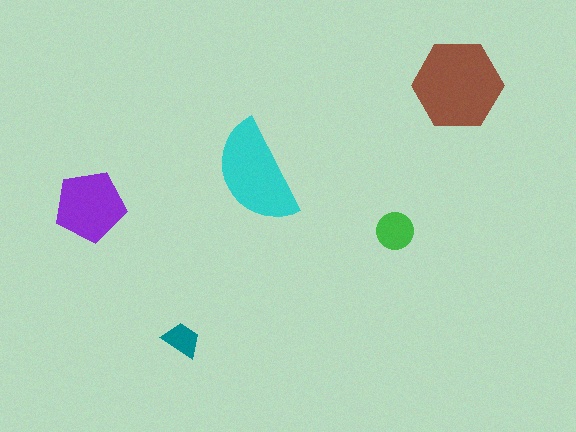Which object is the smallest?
The teal trapezoid.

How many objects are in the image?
There are 5 objects in the image.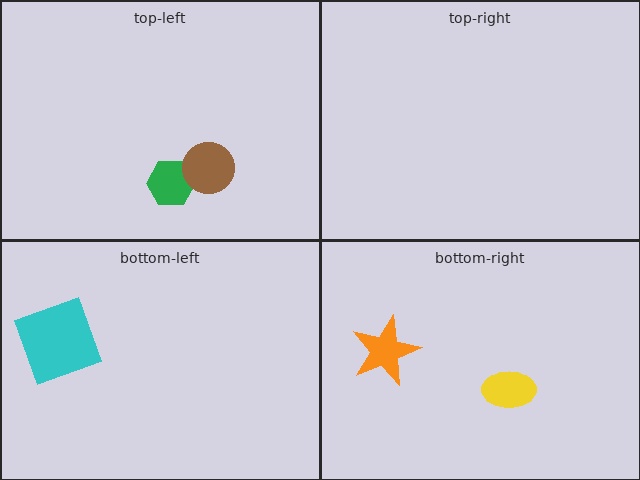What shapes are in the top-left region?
The green hexagon, the brown circle.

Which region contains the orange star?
The bottom-right region.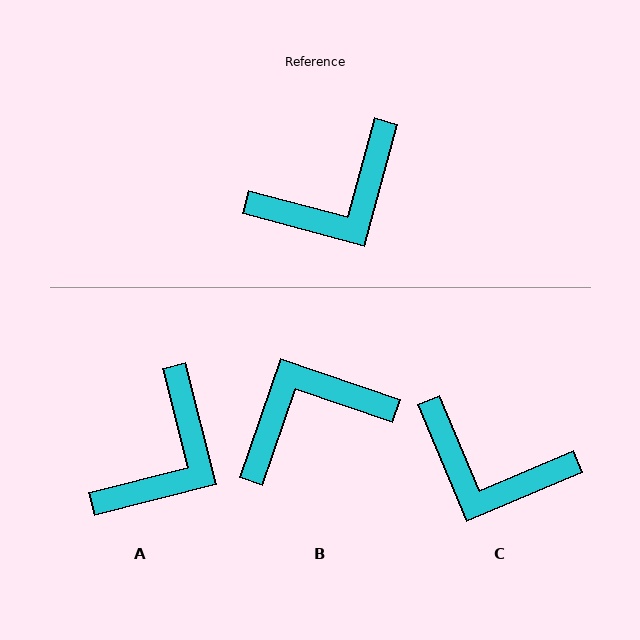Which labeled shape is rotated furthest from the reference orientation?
B, about 176 degrees away.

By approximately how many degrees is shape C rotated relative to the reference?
Approximately 52 degrees clockwise.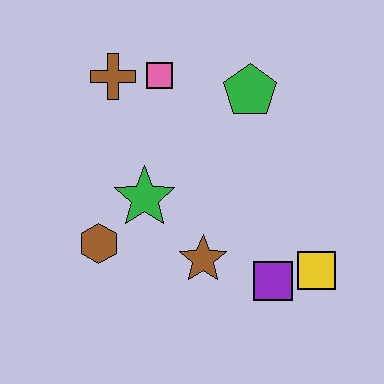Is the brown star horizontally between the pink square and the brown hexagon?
No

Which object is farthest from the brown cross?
The yellow square is farthest from the brown cross.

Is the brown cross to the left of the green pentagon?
Yes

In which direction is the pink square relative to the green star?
The pink square is above the green star.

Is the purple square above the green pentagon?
No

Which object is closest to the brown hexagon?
The green star is closest to the brown hexagon.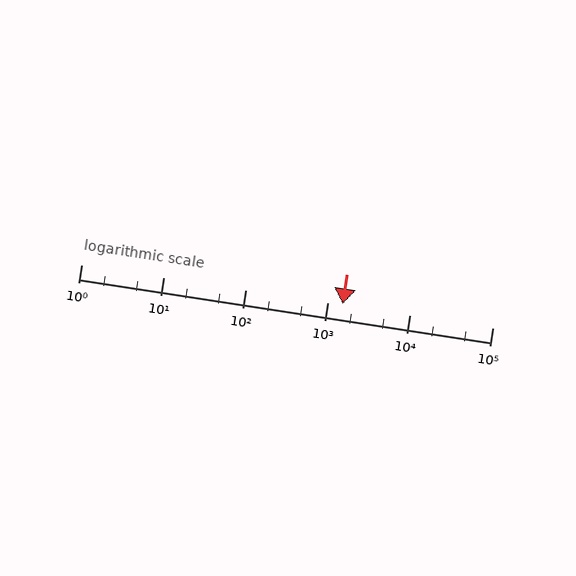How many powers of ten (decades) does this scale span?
The scale spans 5 decades, from 1 to 100000.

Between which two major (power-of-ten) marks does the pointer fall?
The pointer is between 1000 and 10000.